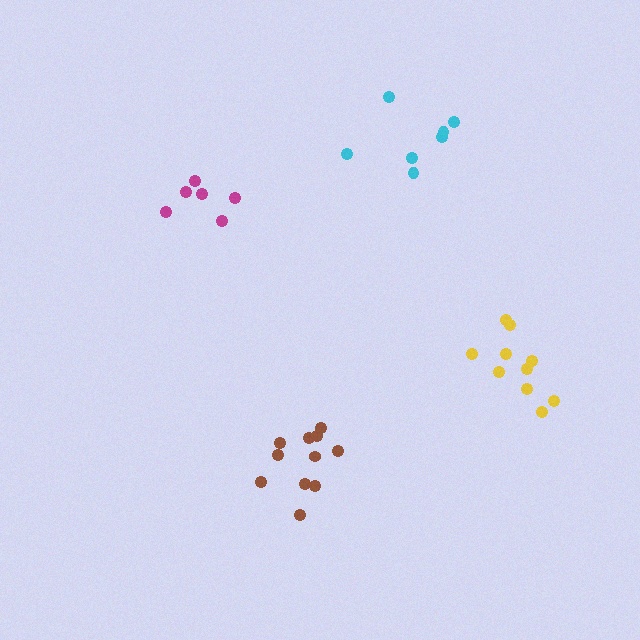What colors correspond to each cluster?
The clusters are colored: magenta, brown, yellow, cyan.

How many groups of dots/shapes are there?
There are 4 groups.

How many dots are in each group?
Group 1: 6 dots, Group 2: 11 dots, Group 3: 10 dots, Group 4: 7 dots (34 total).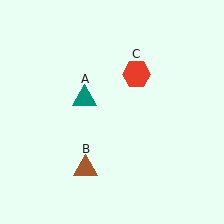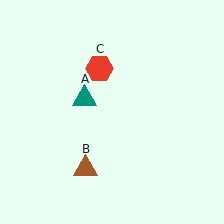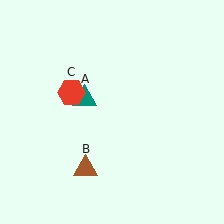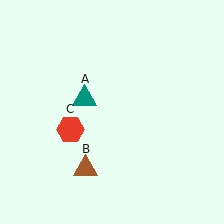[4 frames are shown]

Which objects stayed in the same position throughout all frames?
Teal triangle (object A) and brown triangle (object B) remained stationary.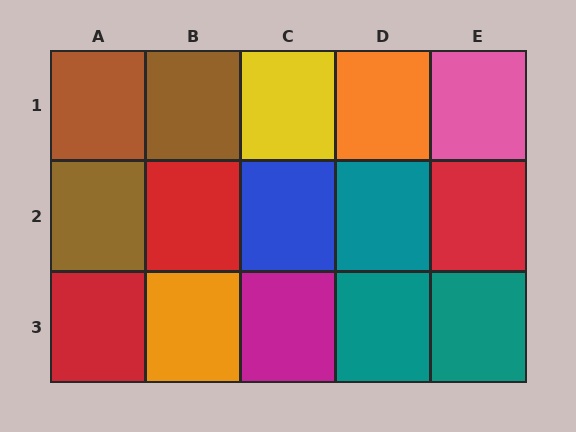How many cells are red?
3 cells are red.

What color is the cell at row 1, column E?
Pink.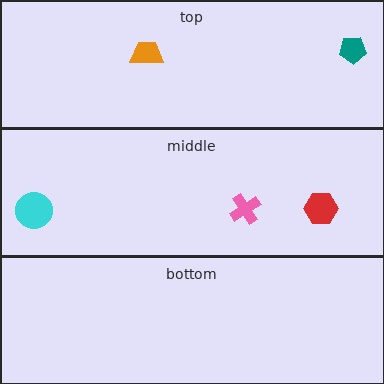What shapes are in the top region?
The teal pentagon, the orange trapezoid.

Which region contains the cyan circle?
The middle region.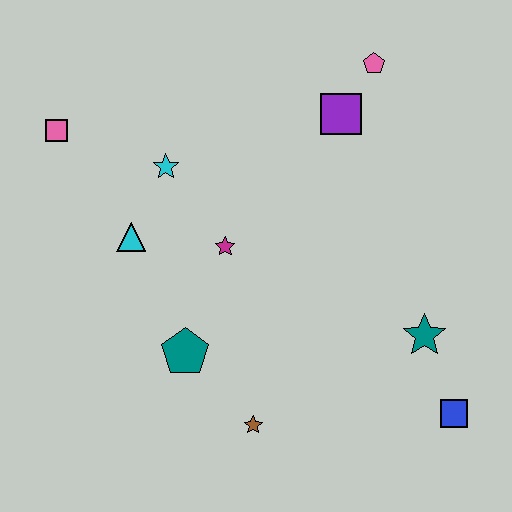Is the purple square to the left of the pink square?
No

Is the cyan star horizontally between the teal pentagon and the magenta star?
No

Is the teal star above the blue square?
Yes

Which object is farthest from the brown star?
The pink pentagon is farthest from the brown star.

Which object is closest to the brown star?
The teal pentagon is closest to the brown star.